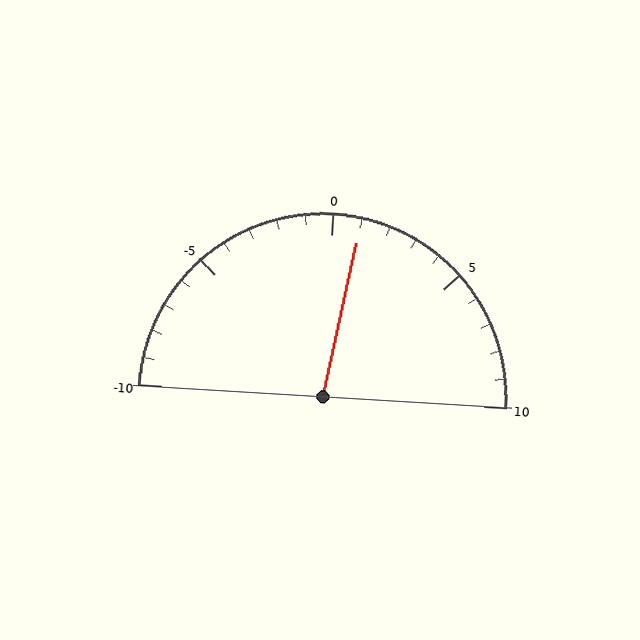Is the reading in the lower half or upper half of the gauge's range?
The reading is in the upper half of the range (-10 to 10).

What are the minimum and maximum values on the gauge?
The gauge ranges from -10 to 10.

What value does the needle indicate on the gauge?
The needle indicates approximately 1.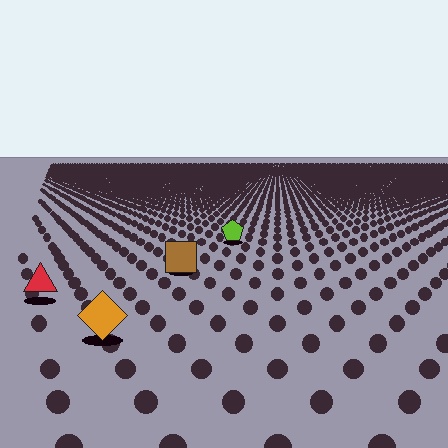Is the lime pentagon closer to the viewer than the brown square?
No. The brown square is closer — you can tell from the texture gradient: the ground texture is coarser near it.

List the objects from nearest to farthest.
From nearest to farthest: the orange diamond, the red triangle, the brown square, the lime pentagon.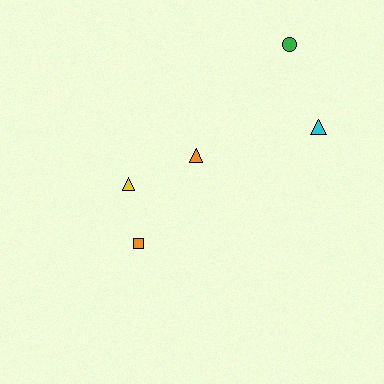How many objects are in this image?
There are 5 objects.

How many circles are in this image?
There is 1 circle.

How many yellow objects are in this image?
There is 1 yellow object.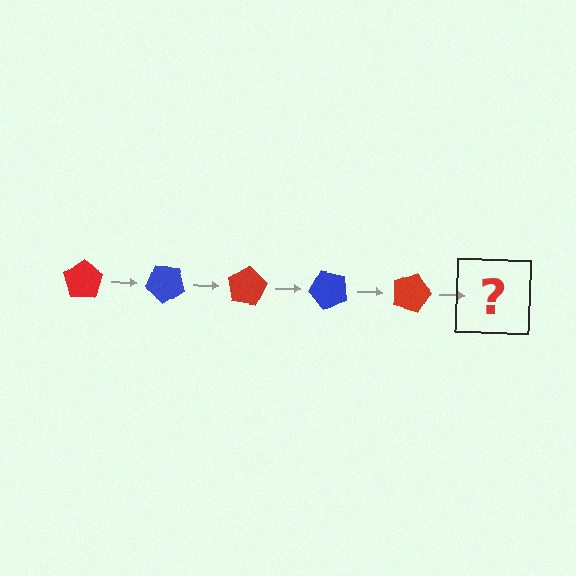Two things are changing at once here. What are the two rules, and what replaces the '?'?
The two rules are that it rotates 40 degrees each step and the color cycles through red and blue. The '?' should be a blue pentagon, rotated 200 degrees from the start.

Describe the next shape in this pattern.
It should be a blue pentagon, rotated 200 degrees from the start.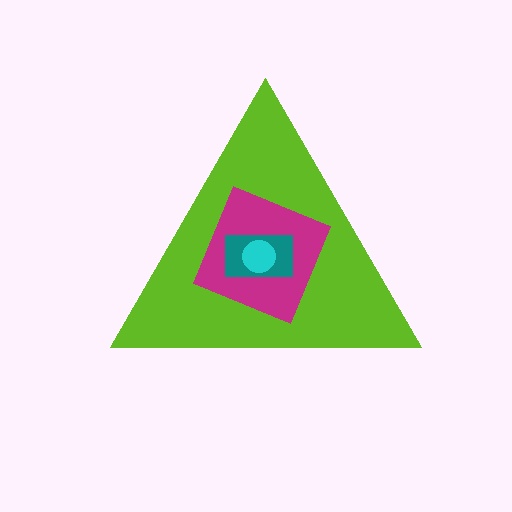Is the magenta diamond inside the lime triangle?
Yes.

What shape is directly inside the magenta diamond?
The teal rectangle.